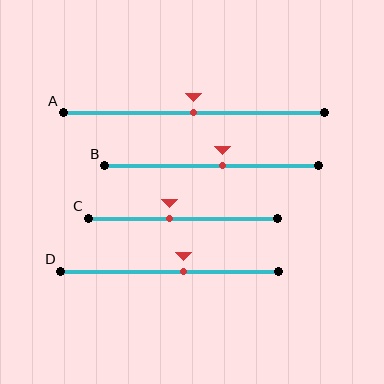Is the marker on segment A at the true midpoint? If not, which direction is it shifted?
Yes, the marker on segment A is at the true midpoint.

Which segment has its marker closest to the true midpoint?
Segment A has its marker closest to the true midpoint.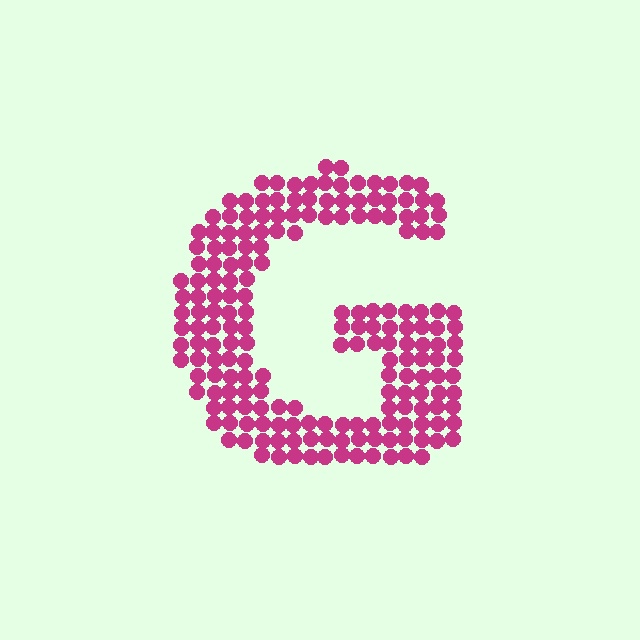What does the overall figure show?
The overall figure shows the letter G.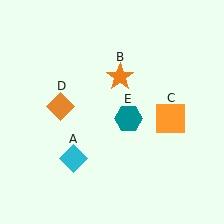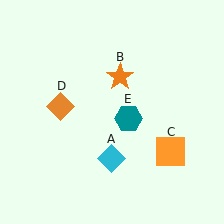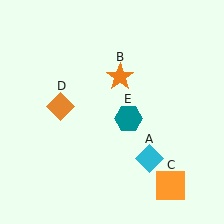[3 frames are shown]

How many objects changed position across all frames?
2 objects changed position: cyan diamond (object A), orange square (object C).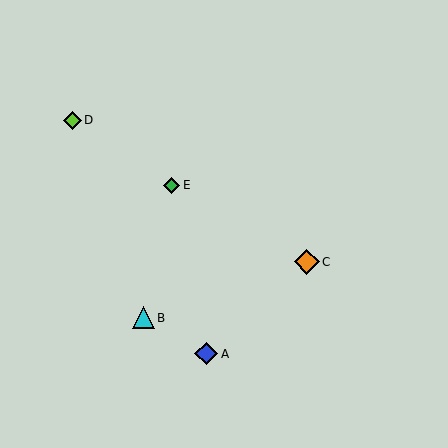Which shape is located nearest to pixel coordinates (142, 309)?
The cyan triangle (labeled B) at (143, 318) is nearest to that location.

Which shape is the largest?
The orange diamond (labeled C) is the largest.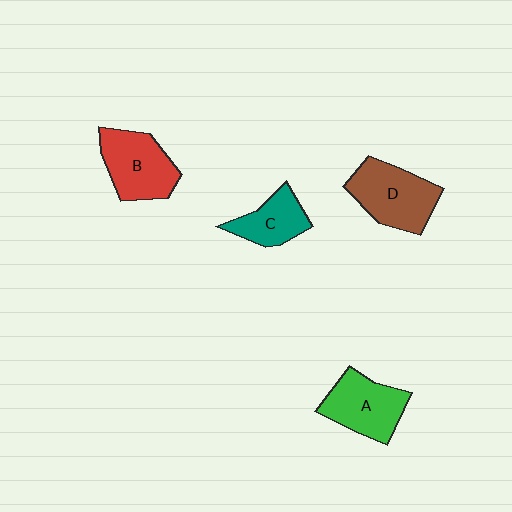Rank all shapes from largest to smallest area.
From largest to smallest: D (brown), B (red), A (green), C (teal).